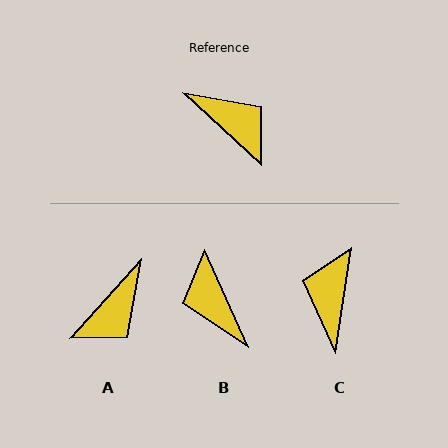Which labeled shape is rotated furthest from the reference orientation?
B, about 156 degrees away.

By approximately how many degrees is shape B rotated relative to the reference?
Approximately 156 degrees counter-clockwise.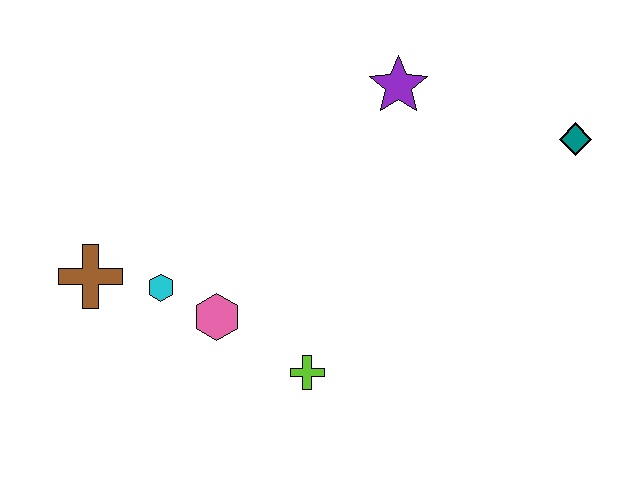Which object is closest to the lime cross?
The pink hexagon is closest to the lime cross.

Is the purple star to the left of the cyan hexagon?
No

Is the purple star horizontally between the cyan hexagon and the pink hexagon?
No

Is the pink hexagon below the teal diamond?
Yes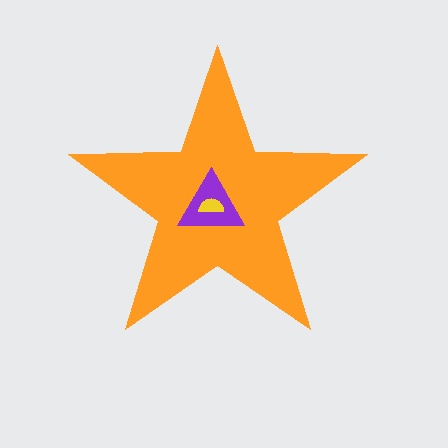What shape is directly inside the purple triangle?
The yellow semicircle.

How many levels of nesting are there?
3.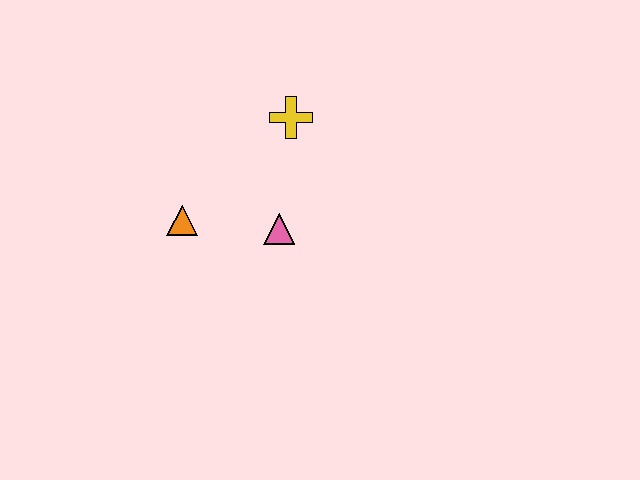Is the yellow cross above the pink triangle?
Yes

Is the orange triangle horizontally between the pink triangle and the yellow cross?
No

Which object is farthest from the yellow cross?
The orange triangle is farthest from the yellow cross.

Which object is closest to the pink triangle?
The orange triangle is closest to the pink triangle.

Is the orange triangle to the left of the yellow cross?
Yes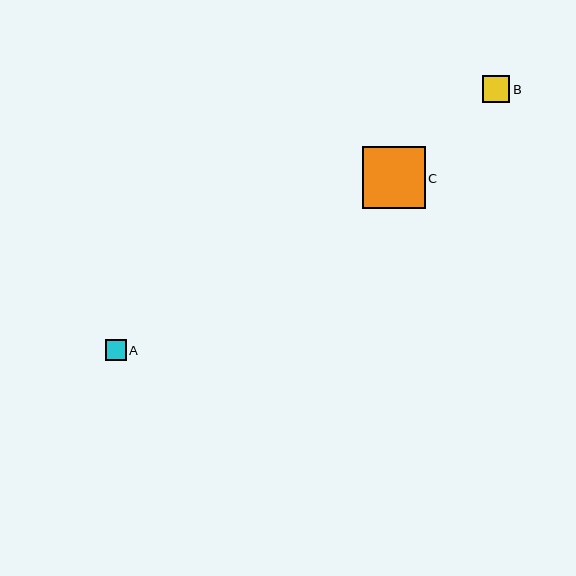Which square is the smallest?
Square A is the smallest with a size of approximately 21 pixels.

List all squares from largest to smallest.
From largest to smallest: C, B, A.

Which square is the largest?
Square C is the largest with a size of approximately 62 pixels.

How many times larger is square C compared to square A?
Square C is approximately 3.0 times the size of square A.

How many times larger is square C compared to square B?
Square C is approximately 2.3 times the size of square B.